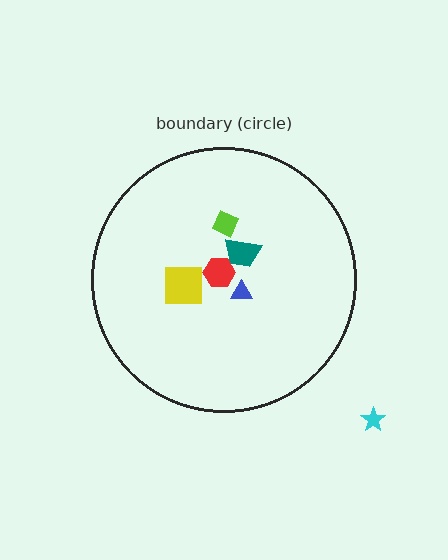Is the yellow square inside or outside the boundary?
Inside.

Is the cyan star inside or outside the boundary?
Outside.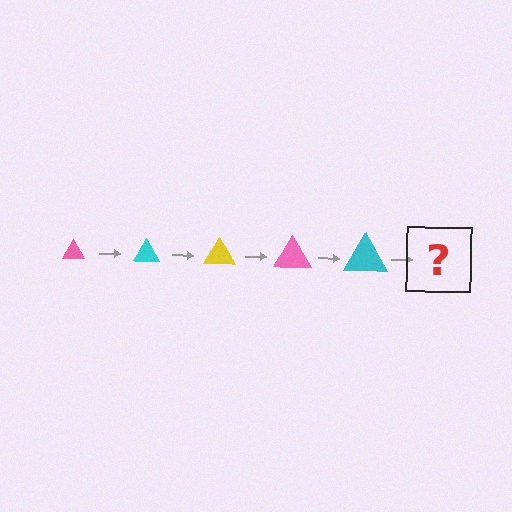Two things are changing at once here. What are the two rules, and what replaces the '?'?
The two rules are that the triangle grows larger each step and the color cycles through pink, cyan, and yellow. The '?' should be a yellow triangle, larger than the previous one.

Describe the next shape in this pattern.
It should be a yellow triangle, larger than the previous one.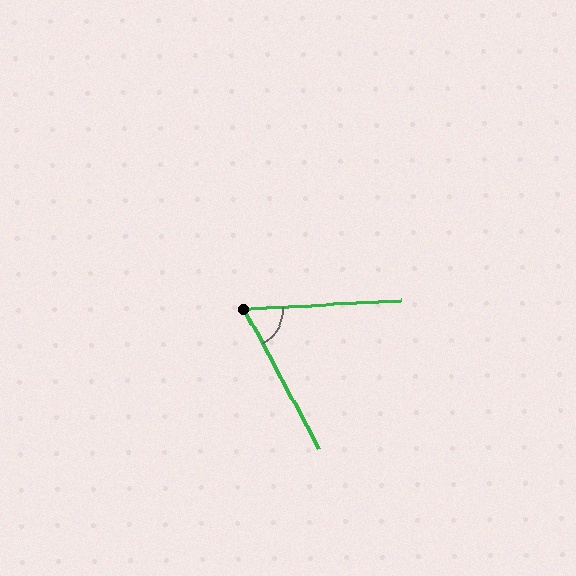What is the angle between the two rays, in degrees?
Approximately 65 degrees.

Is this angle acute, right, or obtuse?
It is acute.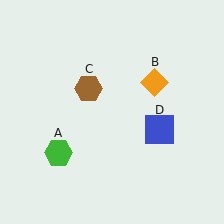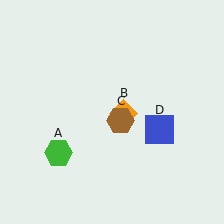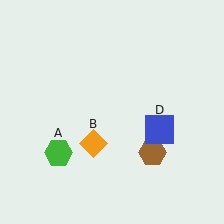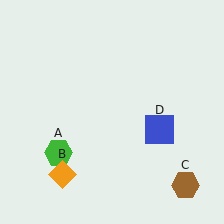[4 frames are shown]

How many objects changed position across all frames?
2 objects changed position: orange diamond (object B), brown hexagon (object C).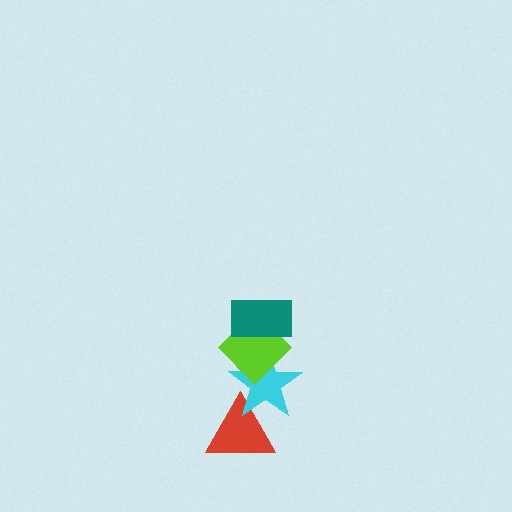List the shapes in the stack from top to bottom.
From top to bottom: the teal rectangle, the lime diamond, the cyan star, the red triangle.